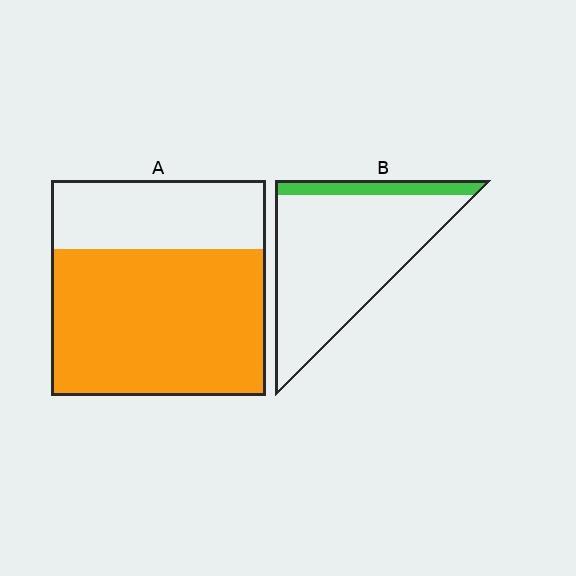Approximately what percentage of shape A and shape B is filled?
A is approximately 70% and B is approximately 15%.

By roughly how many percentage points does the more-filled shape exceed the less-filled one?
By roughly 55 percentage points (A over B).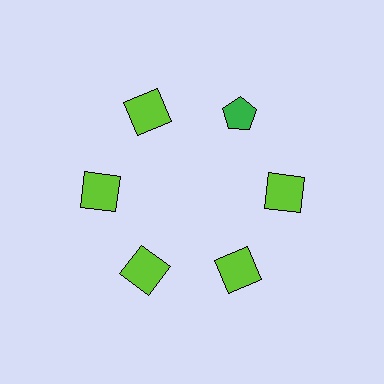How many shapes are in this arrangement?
There are 6 shapes arranged in a ring pattern.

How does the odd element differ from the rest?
It differs in both color (green instead of lime) and shape (pentagon instead of square).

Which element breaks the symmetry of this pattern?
The green pentagon at roughly the 1 o'clock position breaks the symmetry. All other shapes are lime squares.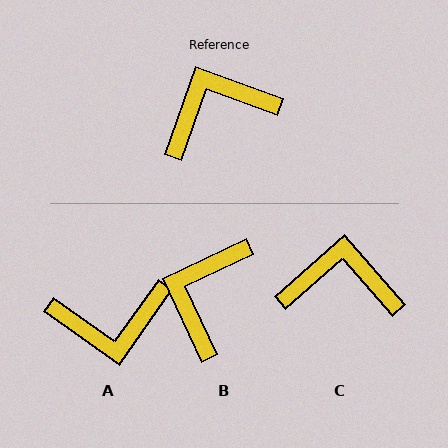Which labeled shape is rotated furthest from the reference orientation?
A, about 165 degrees away.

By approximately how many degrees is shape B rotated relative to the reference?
Approximately 45 degrees counter-clockwise.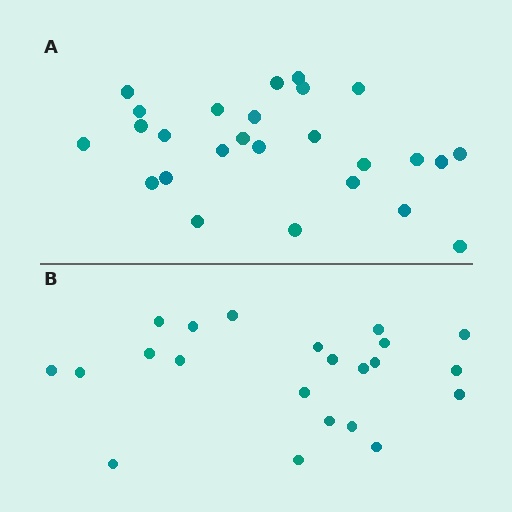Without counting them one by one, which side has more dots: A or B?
Region A (the top region) has more dots.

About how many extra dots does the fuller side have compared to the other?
Region A has about 4 more dots than region B.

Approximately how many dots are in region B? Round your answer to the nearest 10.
About 20 dots. (The exact count is 22, which rounds to 20.)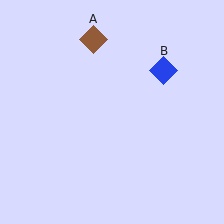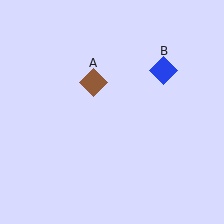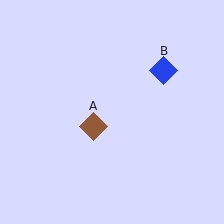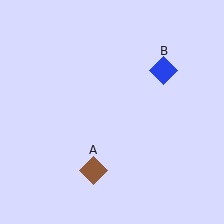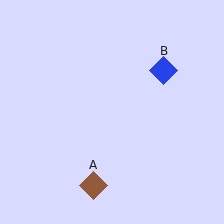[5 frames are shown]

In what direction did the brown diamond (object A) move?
The brown diamond (object A) moved down.